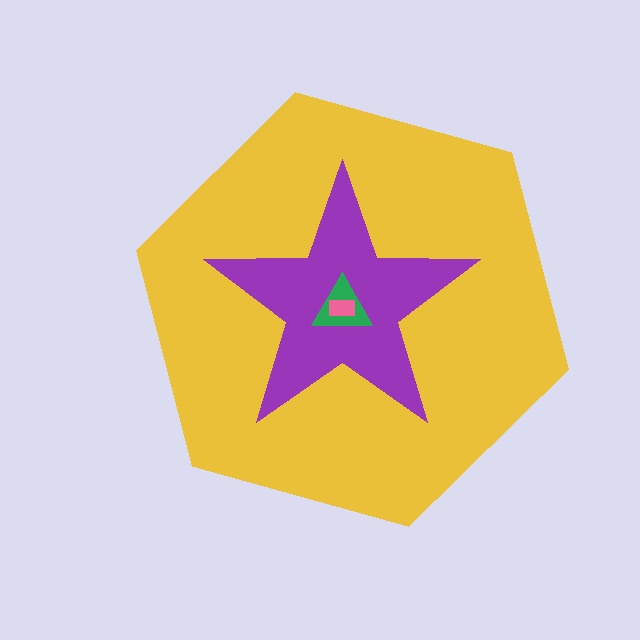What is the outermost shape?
The yellow hexagon.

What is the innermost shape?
The pink rectangle.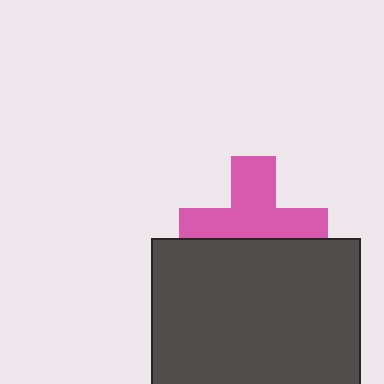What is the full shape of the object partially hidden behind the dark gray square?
The partially hidden object is a pink cross.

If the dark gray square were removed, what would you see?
You would see the complete pink cross.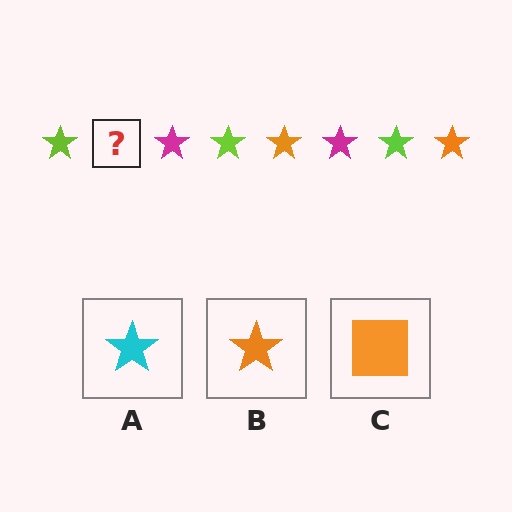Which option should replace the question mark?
Option B.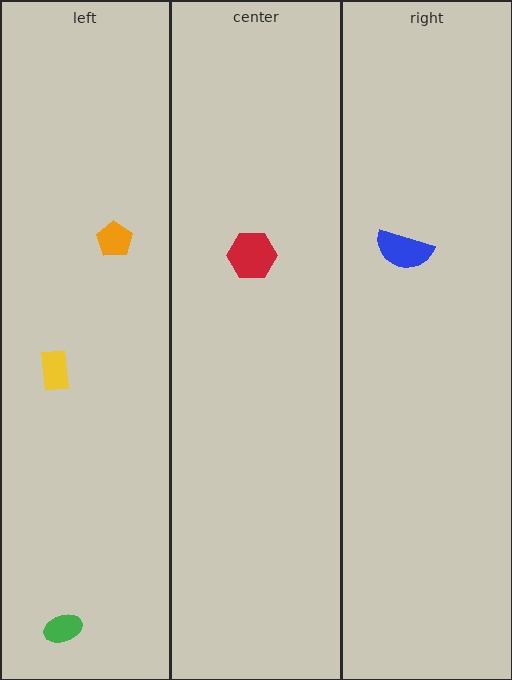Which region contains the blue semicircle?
The right region.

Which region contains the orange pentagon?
The left region.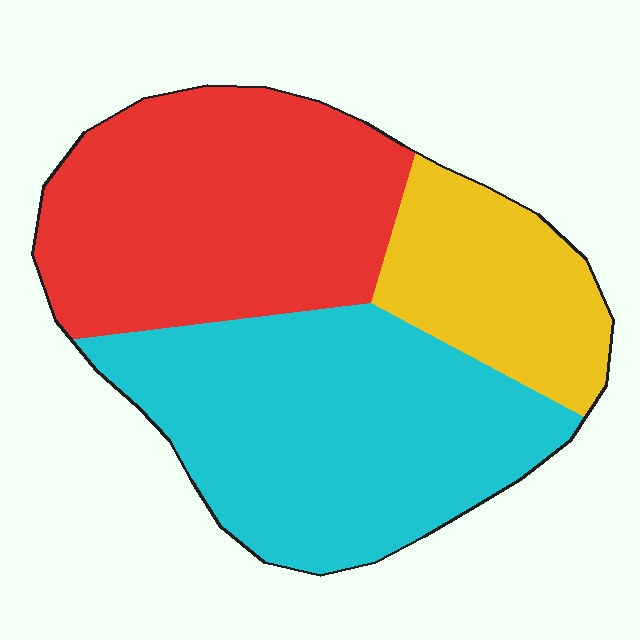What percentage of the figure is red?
Red takes up about three eighths (3/8) of the figure.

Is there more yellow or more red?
Red.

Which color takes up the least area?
Yellow, at roughly 20%.